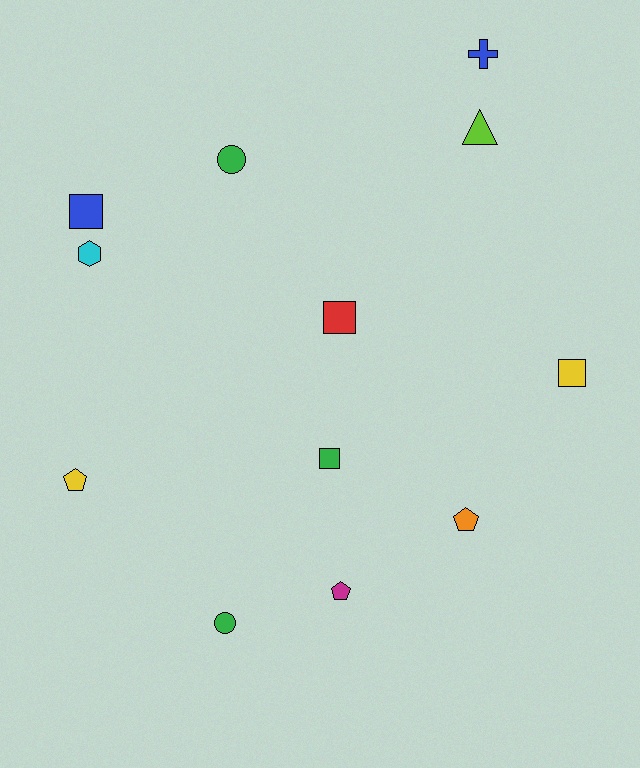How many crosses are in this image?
There is 1 cross.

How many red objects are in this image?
There is 1 red object.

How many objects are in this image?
There are 12 objects.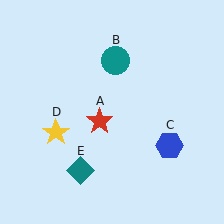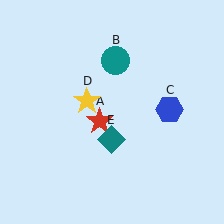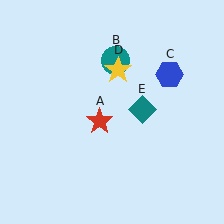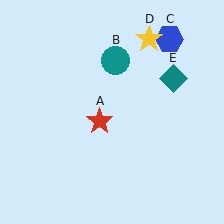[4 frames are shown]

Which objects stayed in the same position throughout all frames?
Red star (object A) and teal circle (object B) remained stationary.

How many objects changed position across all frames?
3 objects changed position: blue hexagon (object C), yellow star (object D), teal diamond (object E).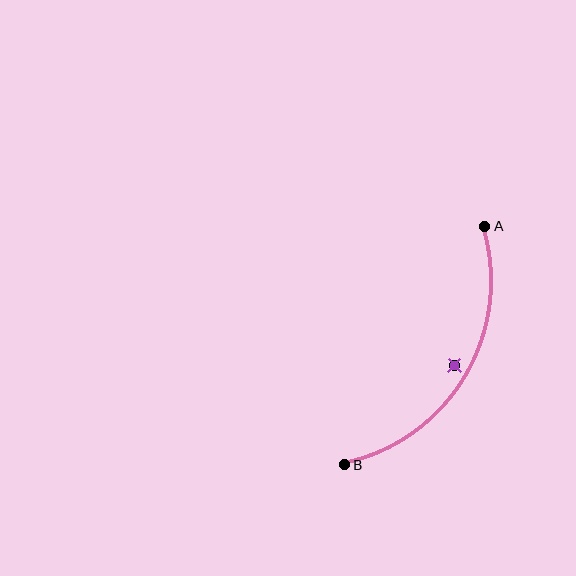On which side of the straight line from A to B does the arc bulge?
The arc bulges to the right of the straight line connecting A and B.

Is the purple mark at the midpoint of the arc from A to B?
No — the purple mark does not lie on the arc at all. It sits slightly inside the curve.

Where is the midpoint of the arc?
The arc midpoint is the point on the curve farthest from the straight line joining A and B. It sits to the right of that line.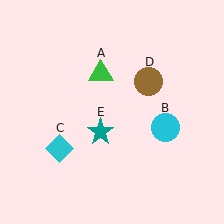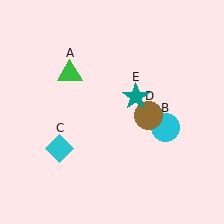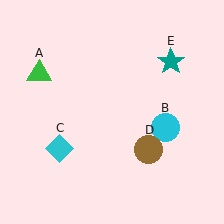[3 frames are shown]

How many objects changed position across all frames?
3 objects changed position: green triangle (object A), brown circle (object D), teal star (object E).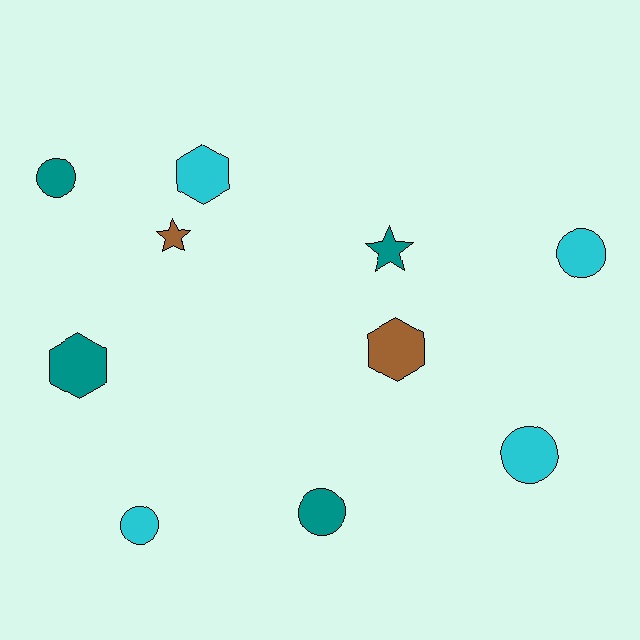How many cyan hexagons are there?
There is 1 cyan hexagon.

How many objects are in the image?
There are 10 objects.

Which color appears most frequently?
Cyan, with 4 objects.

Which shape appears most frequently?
Circle, with 5 objects.